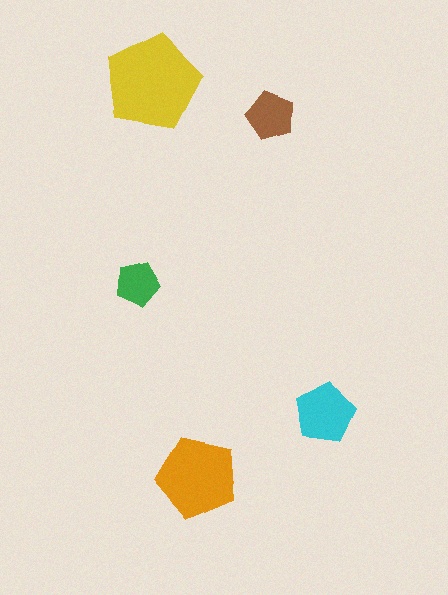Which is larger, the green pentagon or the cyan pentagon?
The cyan one.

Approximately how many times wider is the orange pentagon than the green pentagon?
About 2 times wider.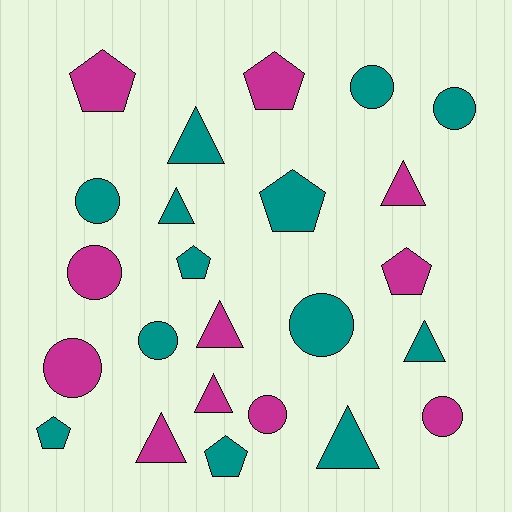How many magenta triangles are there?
There are 4 magenta triangles.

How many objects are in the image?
There are 24 objects.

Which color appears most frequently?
Teal, with 13 objects.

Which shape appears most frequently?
Circle, with 9 objects.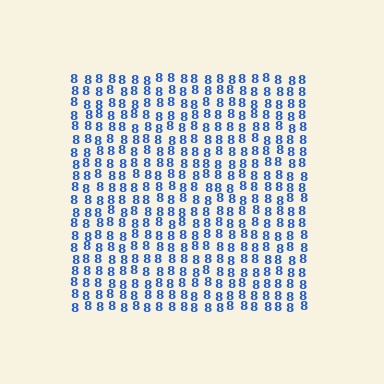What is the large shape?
The large shape is a square.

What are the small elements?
The small elements are digit 8's.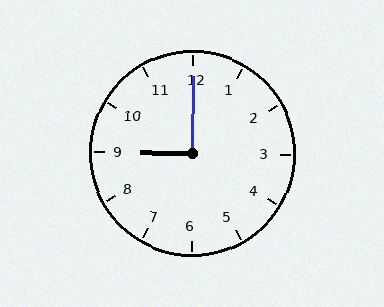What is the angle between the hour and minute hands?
Approximately 90 degrees.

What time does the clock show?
9:00.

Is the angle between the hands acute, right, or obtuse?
It is right.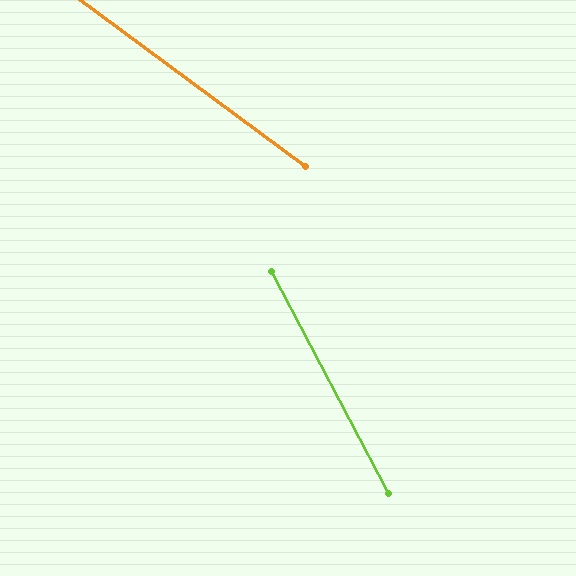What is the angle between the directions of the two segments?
Approximately 26 degrees.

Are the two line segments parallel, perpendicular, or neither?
Neither parallel nor perpendicular — they differ by about 26°.